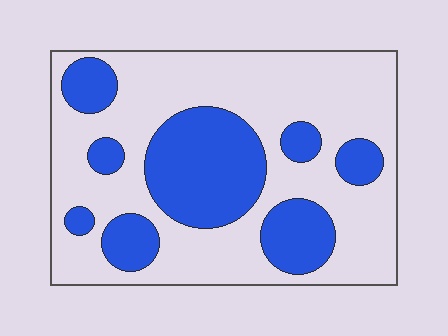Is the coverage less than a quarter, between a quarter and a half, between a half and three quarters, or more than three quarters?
Between a quarter and a half.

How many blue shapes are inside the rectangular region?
8.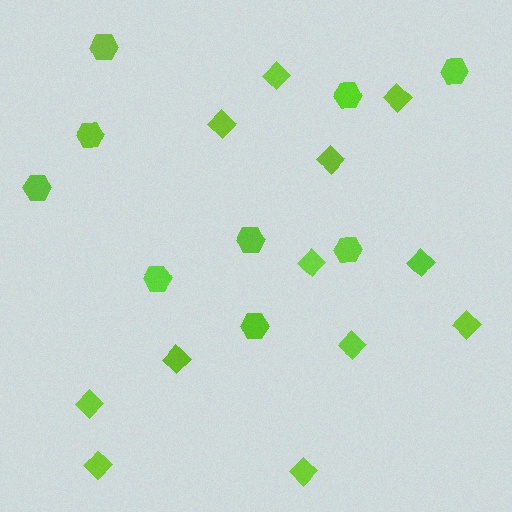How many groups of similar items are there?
There are 2 groups: one group of hexagons (9) and one group of diamonds (12).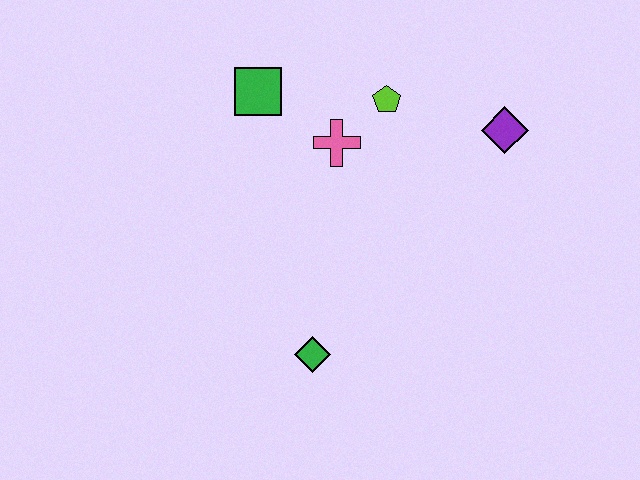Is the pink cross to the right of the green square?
Yes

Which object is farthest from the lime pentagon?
The green diamond is farthest from the lime pentagon.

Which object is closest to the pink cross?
The lime pentagon is closest to the pink cross.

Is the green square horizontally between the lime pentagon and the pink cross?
No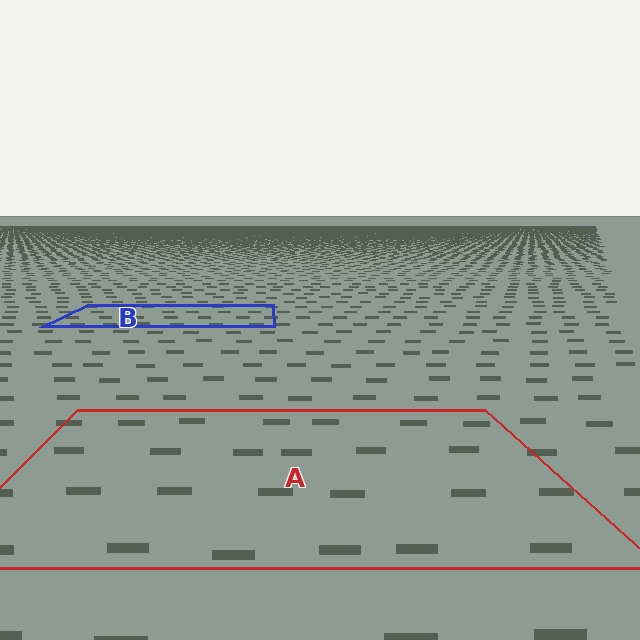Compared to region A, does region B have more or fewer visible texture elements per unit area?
Region B has more texture elements per unit area — they are packed more densely because it is farther away.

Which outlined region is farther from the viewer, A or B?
Region B is farther from the viewer — the texture elements inside it appear smaller and more densely packed.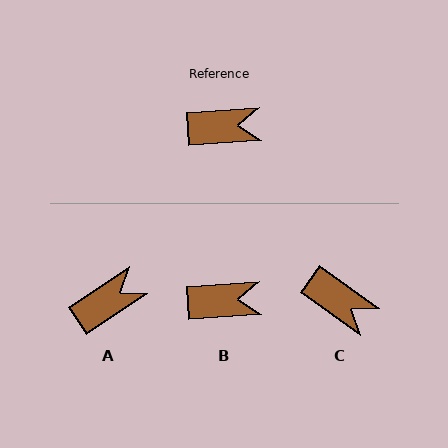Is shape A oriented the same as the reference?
No, it is off by about 30 degrees.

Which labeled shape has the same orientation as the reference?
B.